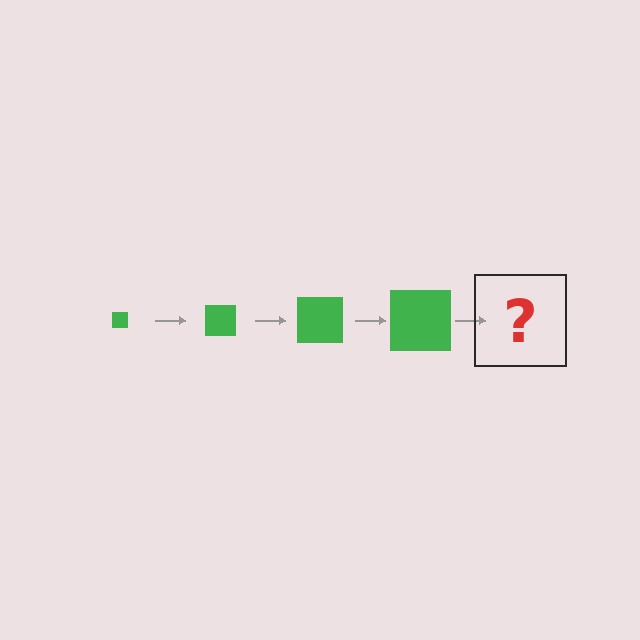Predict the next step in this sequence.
The next step is a green square, larger than the previous one.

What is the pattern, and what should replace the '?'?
The pattern is that the square gets progressively larger each step. The '?' should be a green square, larger than the previous one.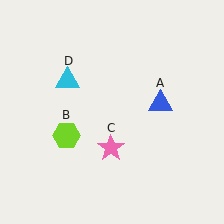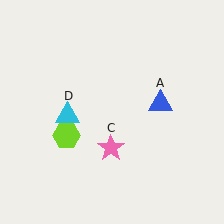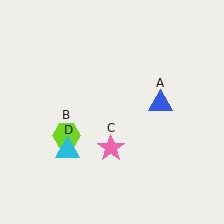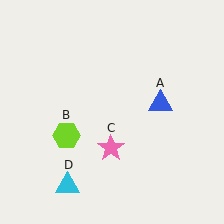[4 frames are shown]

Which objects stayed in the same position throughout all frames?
Blue triangle (object A) and lime hexagon (object B) and pink star (object C) remained stationary.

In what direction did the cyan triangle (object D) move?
The cyan triangle (object D) moved down.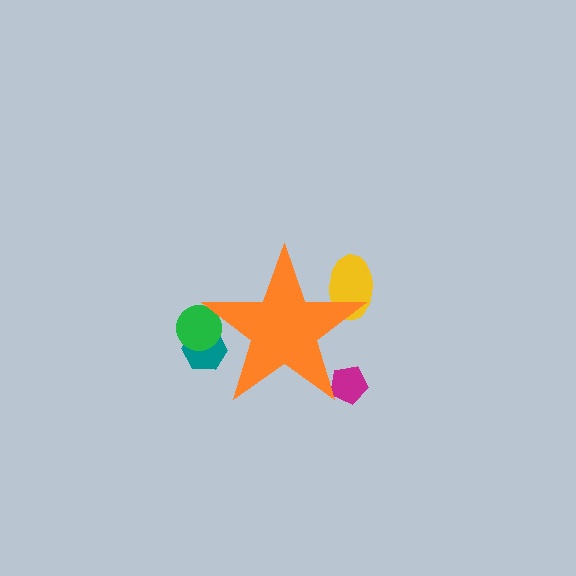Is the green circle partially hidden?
Yes, the green circle is partially hidden behind the orange star.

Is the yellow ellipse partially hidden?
Yes, the yellow ellipse is partially hidden behind the orange star.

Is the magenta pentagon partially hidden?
Yes, the magenta pentagon is partially hidden behind the orange star.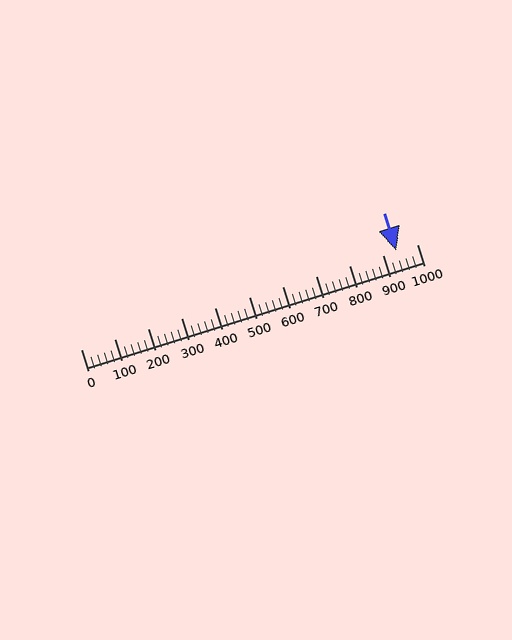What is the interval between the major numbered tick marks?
The major tick marks are spaced 100 units apart.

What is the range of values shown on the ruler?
The ruler shows values from 0 to 1000.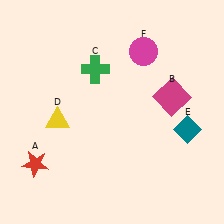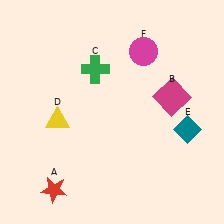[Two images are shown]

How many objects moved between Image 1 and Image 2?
1 object moved between the two images.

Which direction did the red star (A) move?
The red star (A) moved down.